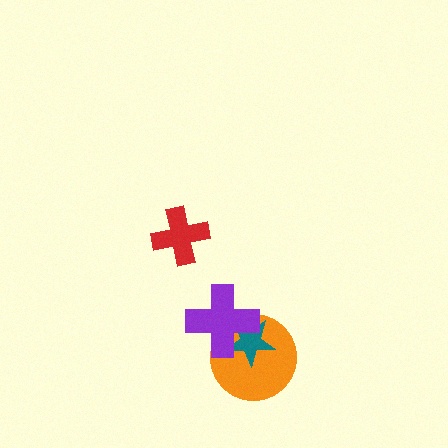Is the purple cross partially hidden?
No, no other shape covers it.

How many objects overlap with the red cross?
0 objects overlap with the red cross.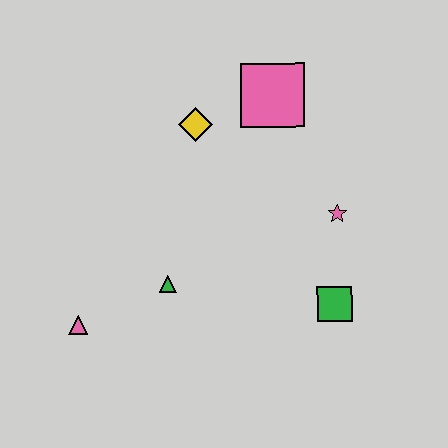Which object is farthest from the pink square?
The pink triangle is farthest from the pink square.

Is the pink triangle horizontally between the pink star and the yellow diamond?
No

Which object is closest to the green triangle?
The pink triangle is closest to the green triangle.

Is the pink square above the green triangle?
Yes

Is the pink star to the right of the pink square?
Yes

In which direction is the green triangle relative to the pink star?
The green triangle is to the left of the pink star.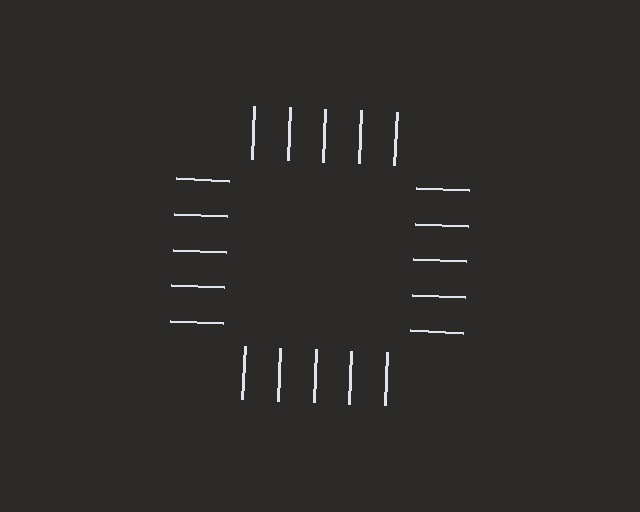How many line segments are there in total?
20 — 5 along each of the 4 edges.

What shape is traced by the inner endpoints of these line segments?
An illusory square — the line segments terminate on its edges but no continuous stroke is drawn.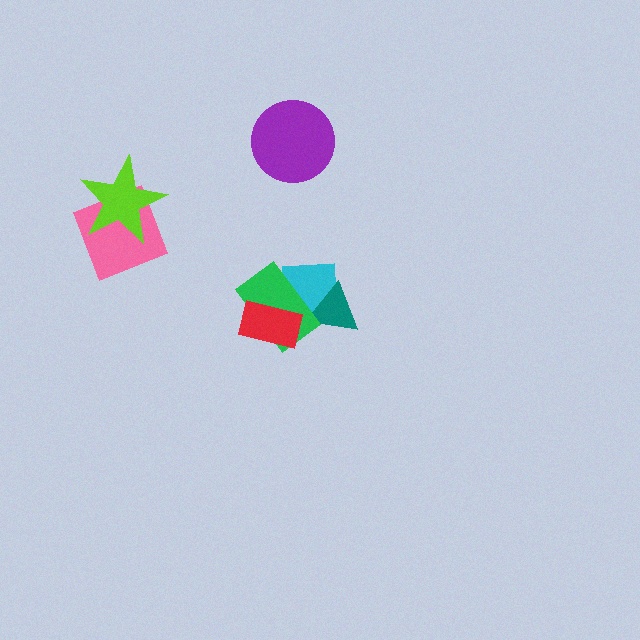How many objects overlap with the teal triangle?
2 objects overlap with the teal triangle.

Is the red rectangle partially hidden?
No, no other shape covers it.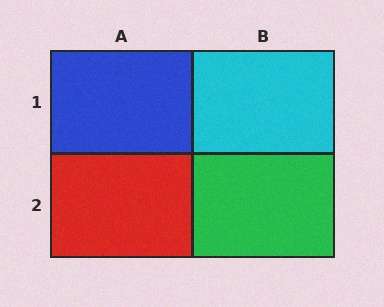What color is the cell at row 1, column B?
Cyan.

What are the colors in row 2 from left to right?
Red, green.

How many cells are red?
1 cell is red.